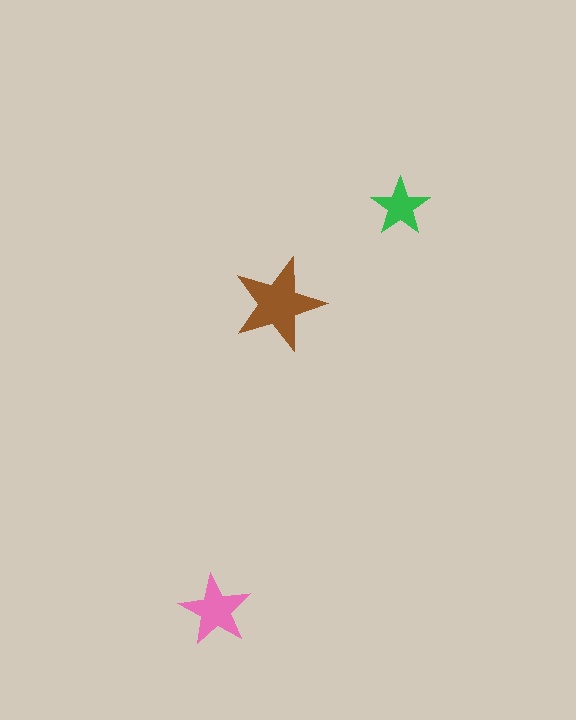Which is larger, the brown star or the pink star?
The brown one.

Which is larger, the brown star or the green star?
The brown one.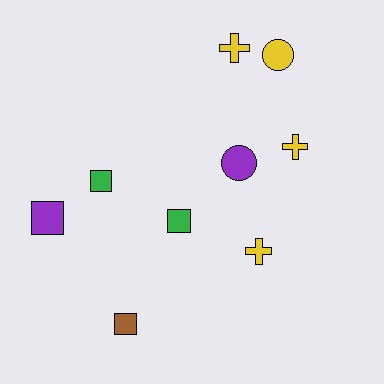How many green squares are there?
There are 2 green squares.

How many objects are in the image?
There are 9 objects.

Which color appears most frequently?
Yellow, with 4 objects.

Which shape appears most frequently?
Square, with 4 objects.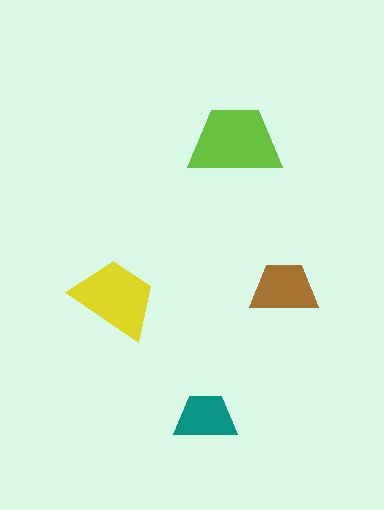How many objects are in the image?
There are 4 objects in the image.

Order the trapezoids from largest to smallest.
the lime one, the yellow one, the brown one, the teal one.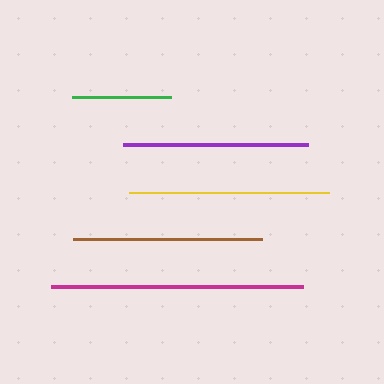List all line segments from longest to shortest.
From longest to shortest: magenta, yellow, brown, purple, green.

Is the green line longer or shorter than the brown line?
The brown line is longer than the green line.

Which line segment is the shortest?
The green line is the shortest at approximately 99 pixels.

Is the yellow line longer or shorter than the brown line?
The yellow line is longer than the brown line.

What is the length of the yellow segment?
The yellow segment is approximately 201 pixels long.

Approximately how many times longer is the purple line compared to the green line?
The purple line is approximately 1.9 times the length of the green line.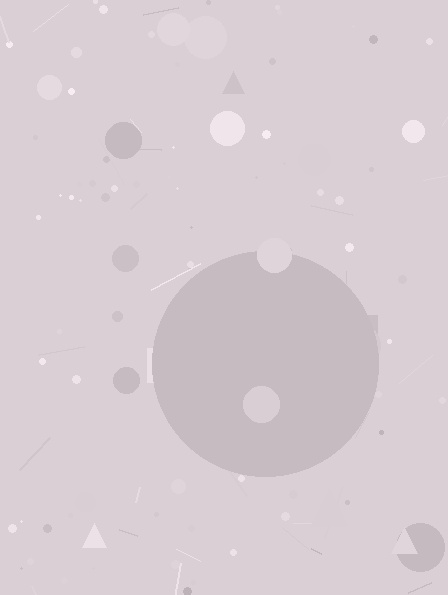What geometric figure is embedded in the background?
A circle is embedded in the background.